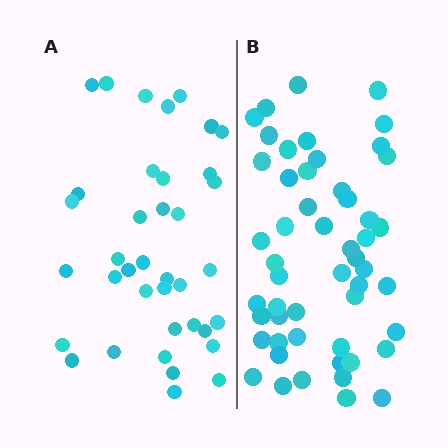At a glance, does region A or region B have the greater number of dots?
Region B (the right region) has more dots.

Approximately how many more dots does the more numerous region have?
Region B has approximately 15 more dots than region A.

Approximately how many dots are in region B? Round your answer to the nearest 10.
About 50 dots. (The exact count is 52, which rounds to 50.)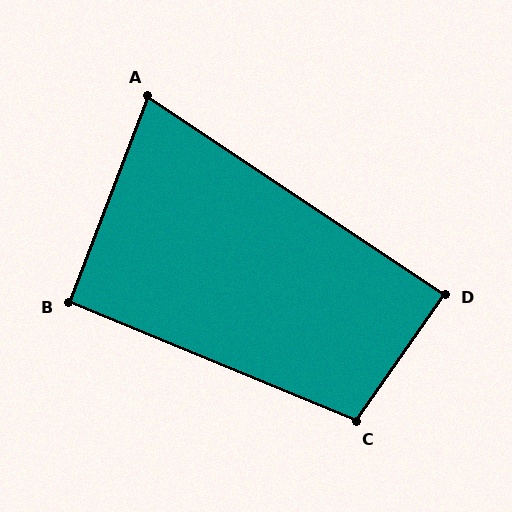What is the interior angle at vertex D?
Approximately 89 degrees (approximately right).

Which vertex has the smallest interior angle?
A, at approximately 77 degrees.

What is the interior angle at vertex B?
Approximately 91 degrees (approximately right).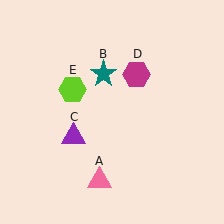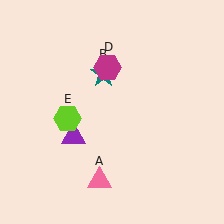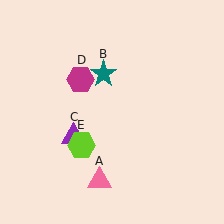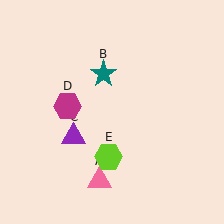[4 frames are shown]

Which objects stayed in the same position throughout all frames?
Pink triangle (object A) and teal star (object B) and purple triangle (object C) remained stationary.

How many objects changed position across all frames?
2 objects changed position: magenta hexagon (object D), lime hexagon (object E).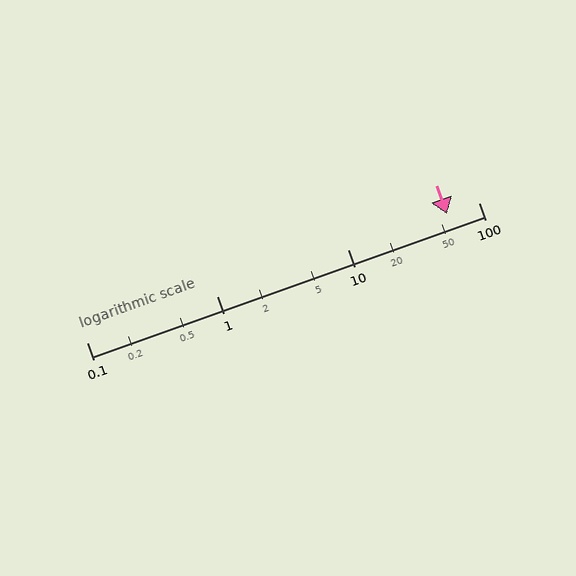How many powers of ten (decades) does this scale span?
The scale spans 3 decades, from 0.1 to 100.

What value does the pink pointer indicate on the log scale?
The pointer indicates approximately 57.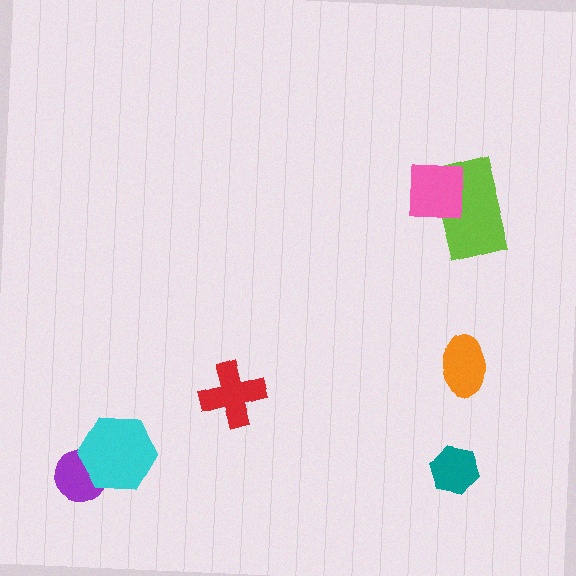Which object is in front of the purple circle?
The cyan hexagon is in front of the purple circle.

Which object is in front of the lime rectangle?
The pink square is in front of the lime rectangle.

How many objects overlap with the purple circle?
1 object overlaps with the purple circle.